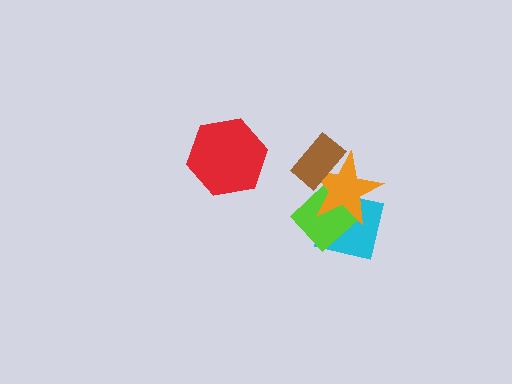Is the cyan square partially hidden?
Yes, it is partially covered by another shape.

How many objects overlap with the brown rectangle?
1 object overlaps with the brown rectangle.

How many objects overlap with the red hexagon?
0 objects overlap with the red hexagon.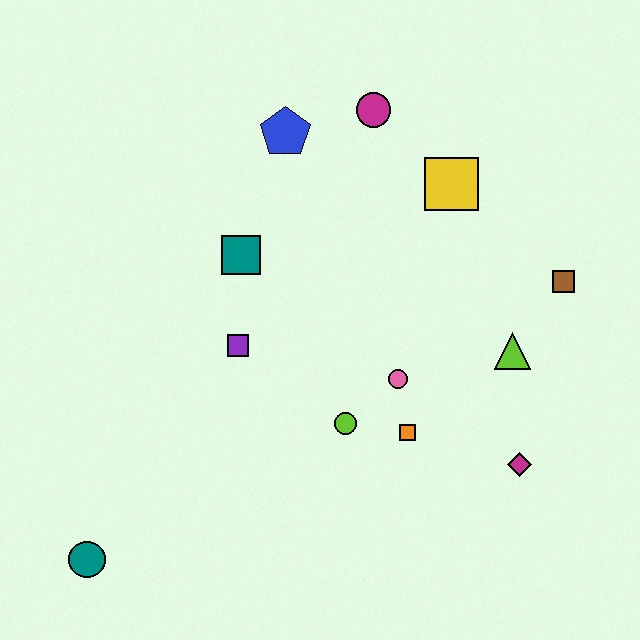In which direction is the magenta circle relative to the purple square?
The magenta circle is above the purple square.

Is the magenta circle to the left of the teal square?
No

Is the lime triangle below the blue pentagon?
Yes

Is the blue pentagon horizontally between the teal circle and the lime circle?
Yes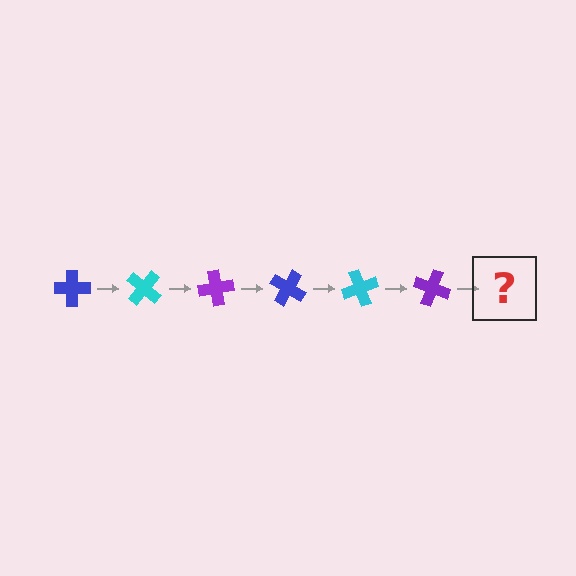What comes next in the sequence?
The next element should be a blue cross, rotated 240 degrees from the start.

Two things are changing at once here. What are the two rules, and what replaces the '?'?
The two rules are that it rotates 40 degrees each step and the color cycles through blue, cyan, and purple. The '?' should be a blue cross, rotated 240 degrees from the start.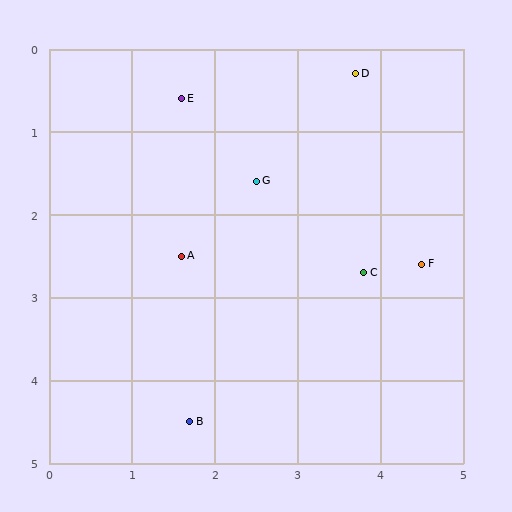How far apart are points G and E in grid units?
Points G and E are about 1.3 grid units apart.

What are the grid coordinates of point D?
Point D is at approximately (3.7, 0.3).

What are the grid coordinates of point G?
Point G is at approximately (2.5, 1.6).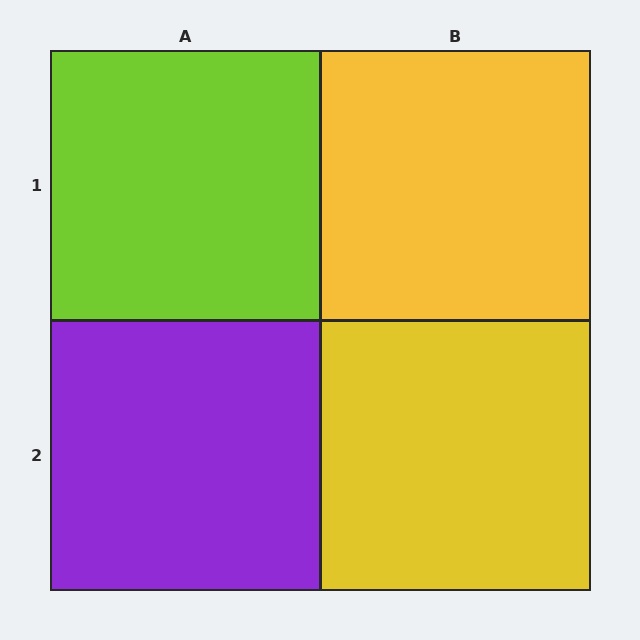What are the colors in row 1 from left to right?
Lime, yellow.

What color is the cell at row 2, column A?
Purple.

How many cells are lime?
1 cell is lime.